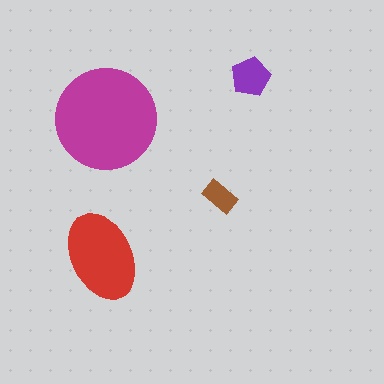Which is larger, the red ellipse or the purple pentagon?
The red ellipse.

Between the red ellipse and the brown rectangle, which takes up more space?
The red ellipse.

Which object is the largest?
The magenta circle.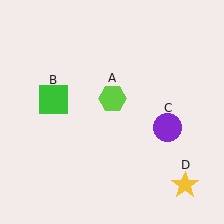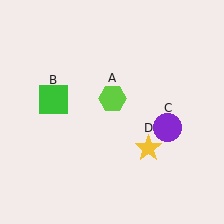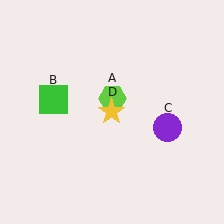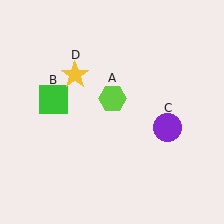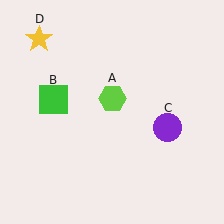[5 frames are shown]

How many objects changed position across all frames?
1 object changed position: yellow star (object D).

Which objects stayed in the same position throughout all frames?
Lime hexagon (object A) and green square (object B) and purple circle (object C) remained stationary.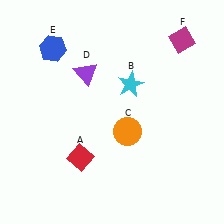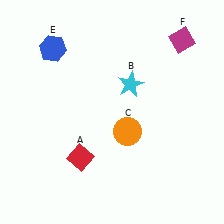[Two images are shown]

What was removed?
The purple triangle (D) was removed in Image 2.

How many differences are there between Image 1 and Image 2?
There is 1 difference between the two images.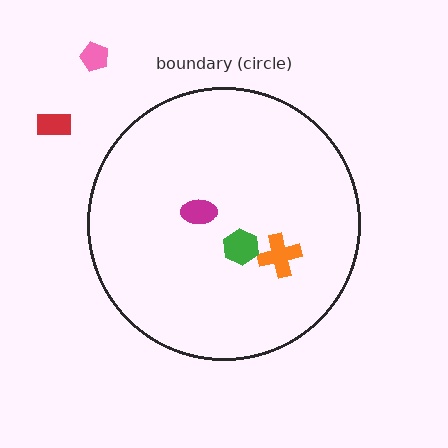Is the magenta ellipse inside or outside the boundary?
Inside.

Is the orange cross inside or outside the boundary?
Inside.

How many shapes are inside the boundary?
3 inside, 2 outside.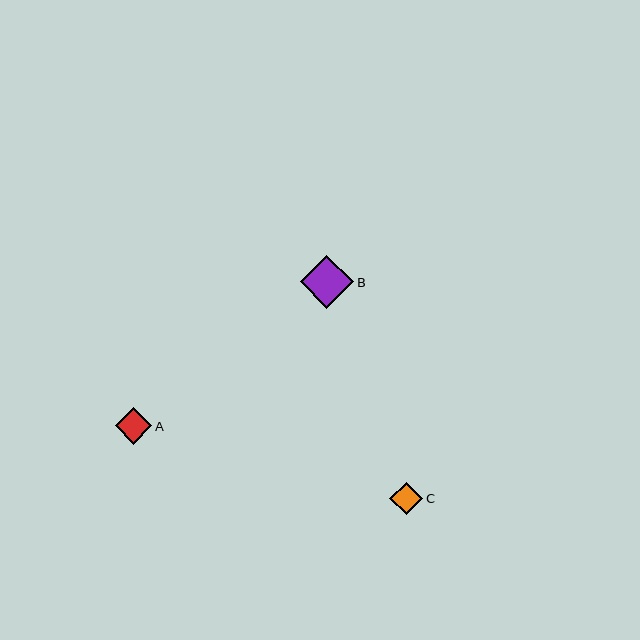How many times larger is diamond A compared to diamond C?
Diamond A is approximately 1.1 times the size of diamond C.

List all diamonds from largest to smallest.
From largest to smallest: B, A, C.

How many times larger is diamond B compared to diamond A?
Diamond B is approximately 1.5 times the size of diamond A.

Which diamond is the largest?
Diamond B is the largest with a size of approximately 54 pixels.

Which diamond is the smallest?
Diamond C is the smallest with a size of approximately 33 pixels.